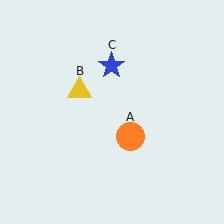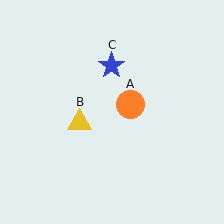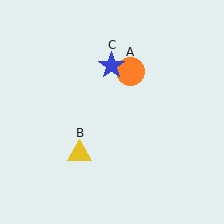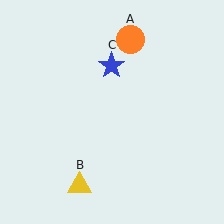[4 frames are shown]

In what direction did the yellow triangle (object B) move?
The yellow triangle (object B) moved down.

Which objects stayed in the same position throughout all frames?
Blue star (object C) remained stationary.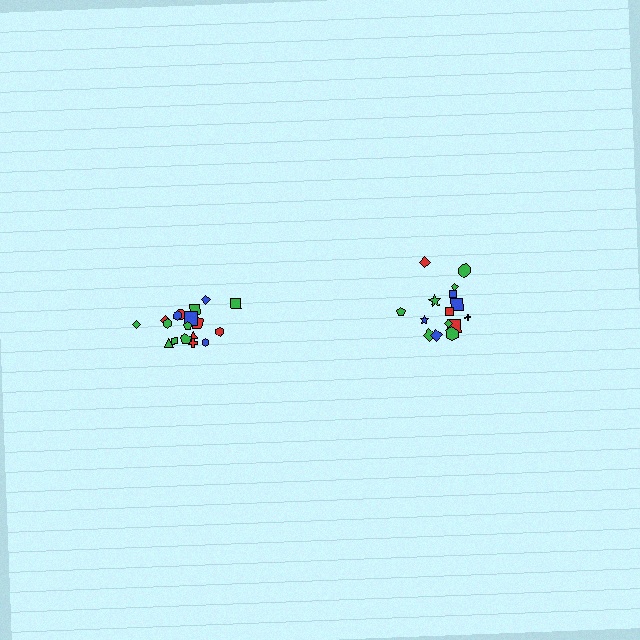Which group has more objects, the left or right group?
The left group.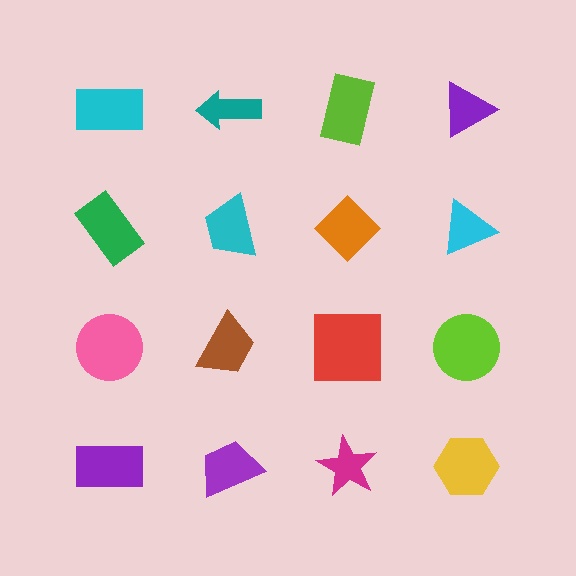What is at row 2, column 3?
An orange diamond.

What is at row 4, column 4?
A yellow hexagon.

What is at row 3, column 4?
A lime circle.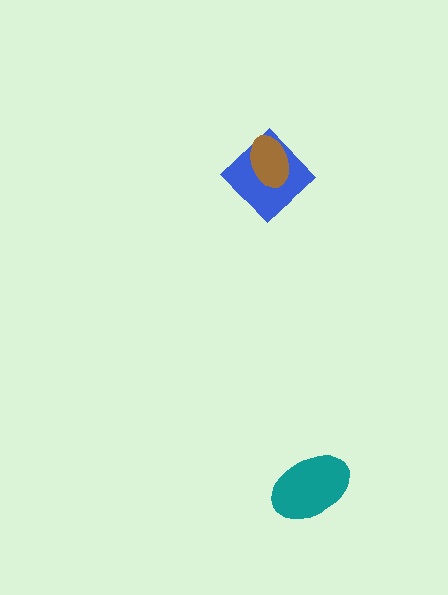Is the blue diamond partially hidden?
Yes, it is partially covered by another shape.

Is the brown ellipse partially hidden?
No, no other shape covers it.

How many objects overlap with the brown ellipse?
1 object overlaps with the brown ellipse.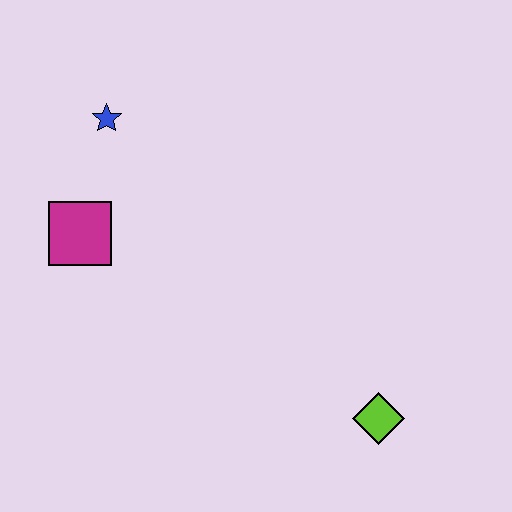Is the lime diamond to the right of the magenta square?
Yes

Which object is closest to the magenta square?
The blue star is closest to the magenta square.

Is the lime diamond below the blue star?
Yes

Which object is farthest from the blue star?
The lime diamond is farthest from the blue star.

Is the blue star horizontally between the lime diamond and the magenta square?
Yes